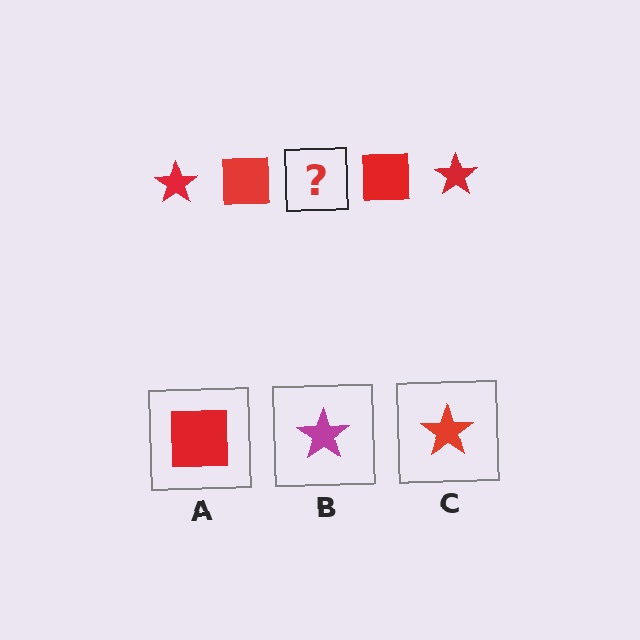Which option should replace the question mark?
Option C.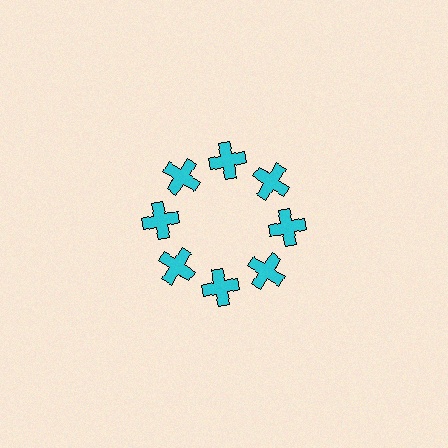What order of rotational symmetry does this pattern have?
This pattern has 8-fold rotational symmetry.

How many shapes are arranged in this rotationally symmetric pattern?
There are 8 shapes, arranged in 8 groups of 1.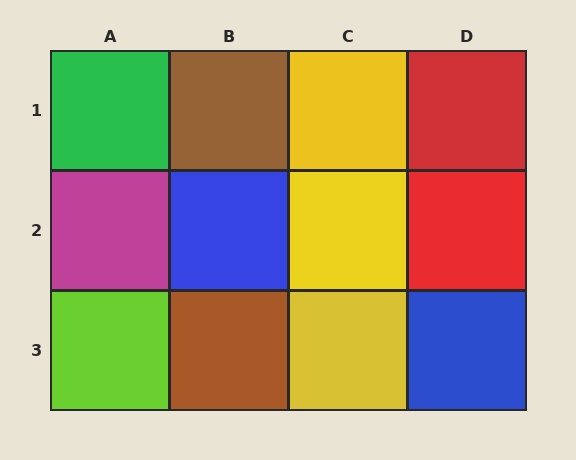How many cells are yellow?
3 cells are yellow.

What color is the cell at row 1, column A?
Green.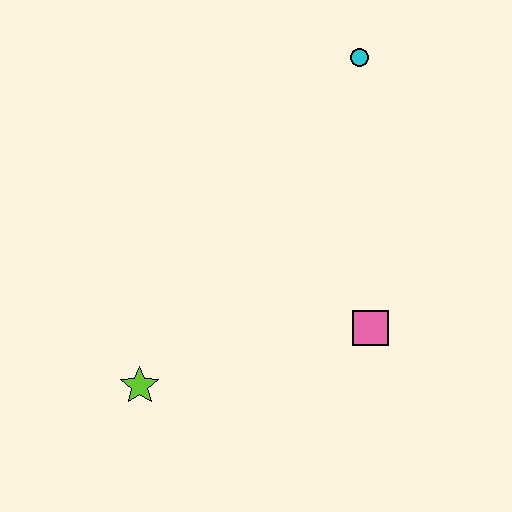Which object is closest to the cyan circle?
The pink square is closest to the cyan circle.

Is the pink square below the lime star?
No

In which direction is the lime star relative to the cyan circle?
The lime star is below the cyan circle.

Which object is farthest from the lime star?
The cyan circle is farthest from the lime star.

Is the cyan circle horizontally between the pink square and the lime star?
Yes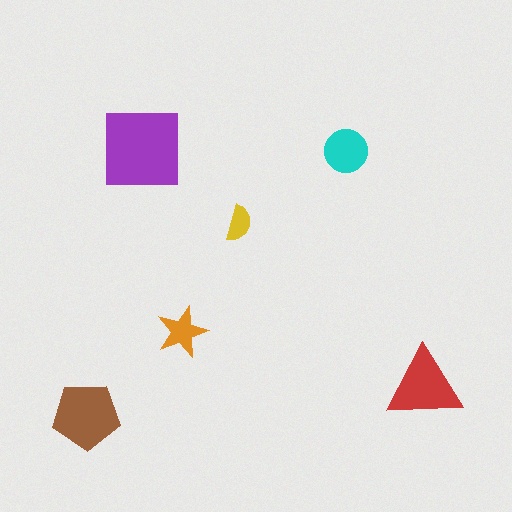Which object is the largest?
The purple square.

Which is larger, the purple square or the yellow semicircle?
The purple square.